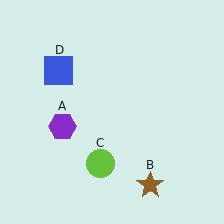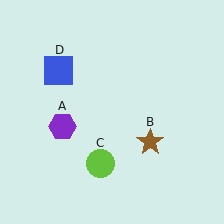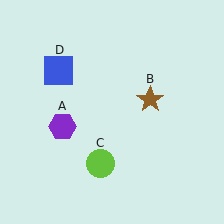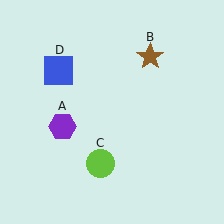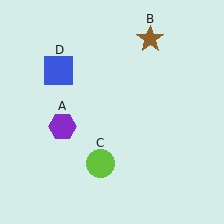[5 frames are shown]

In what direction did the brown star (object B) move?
The brown star (object B) moved up.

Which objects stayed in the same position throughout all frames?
Purple hexagon (object A) and lime circle (object C) and blue square (object D) remained stationary.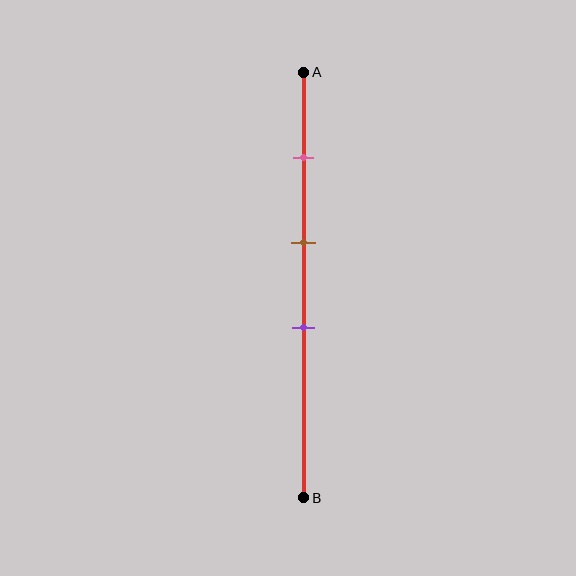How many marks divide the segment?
There are 3 marks dividing the segment.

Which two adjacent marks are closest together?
The brown and purple marks are the closest adjacent pair.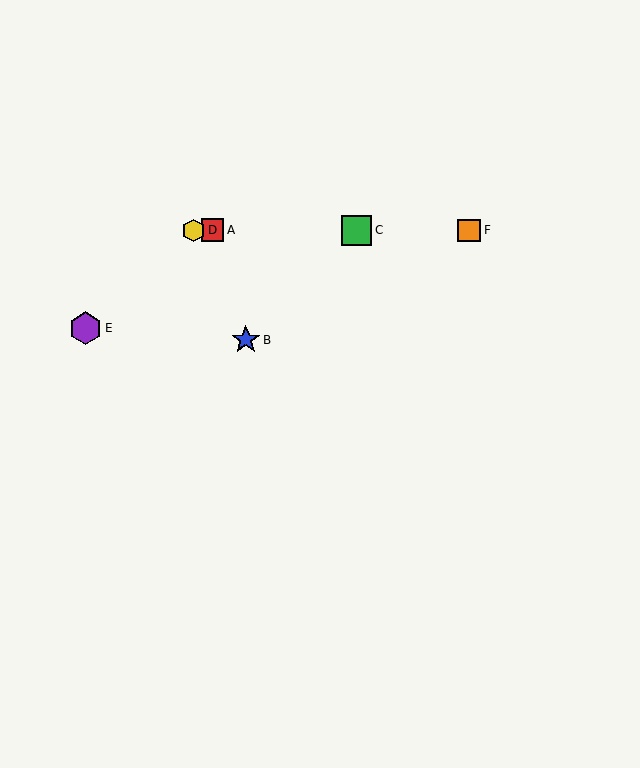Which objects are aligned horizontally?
Objects A, C, D, F are aligned horizontally.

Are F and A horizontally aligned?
Yes, both are at y≈230.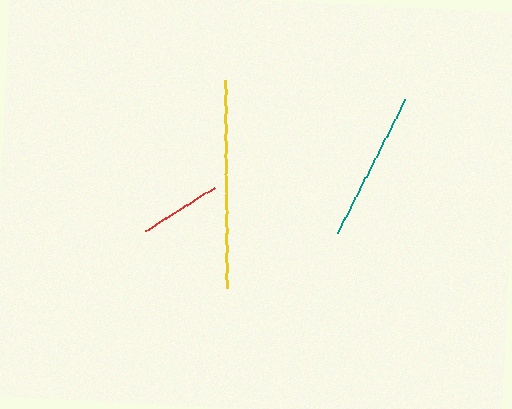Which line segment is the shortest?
The red line is the shortest at approximately 82 pixels.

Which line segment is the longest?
The yellow line is the longest at approximately 207 pixels.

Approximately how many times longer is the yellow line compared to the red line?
The yellow line is approximately 2.5 times the length of the red line.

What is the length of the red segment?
The red segment is approximately 82 pixels long.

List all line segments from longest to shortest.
From longest to shortest: yellow, teal, red.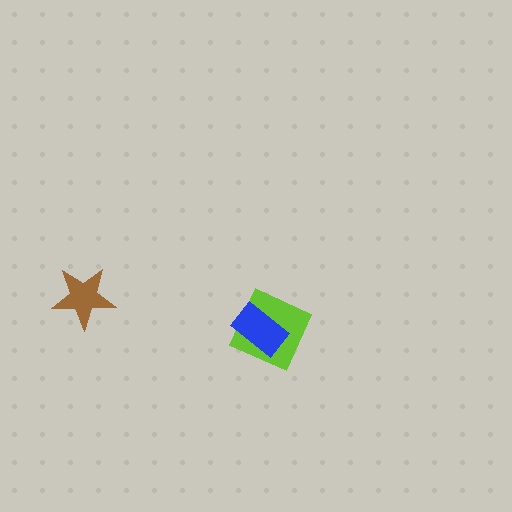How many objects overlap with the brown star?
0 objects overlap with the brown star.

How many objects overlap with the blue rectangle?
1 object overlaps with the blue rectangle.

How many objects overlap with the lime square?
1 object overlaps with the lime square.